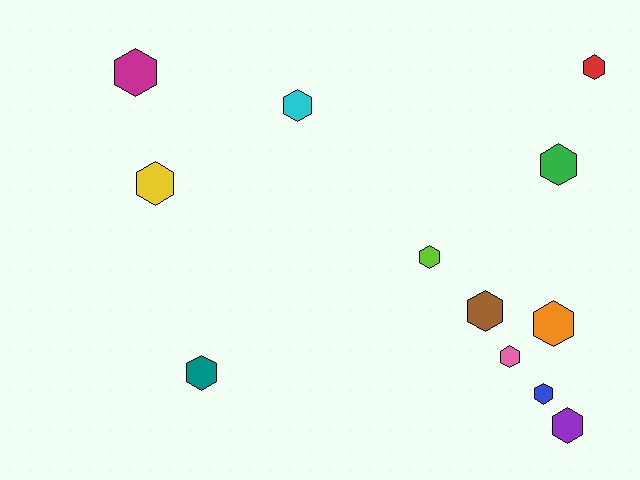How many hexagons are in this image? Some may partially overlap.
There are 12 hexagons.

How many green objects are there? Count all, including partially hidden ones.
There is 1 green object.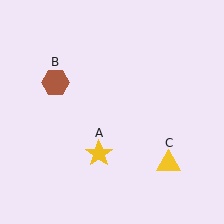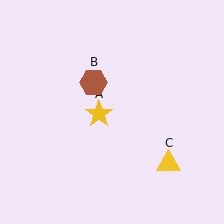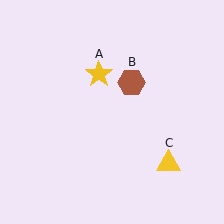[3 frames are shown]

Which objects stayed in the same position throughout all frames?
Yellow triangle (object C) remained stationary.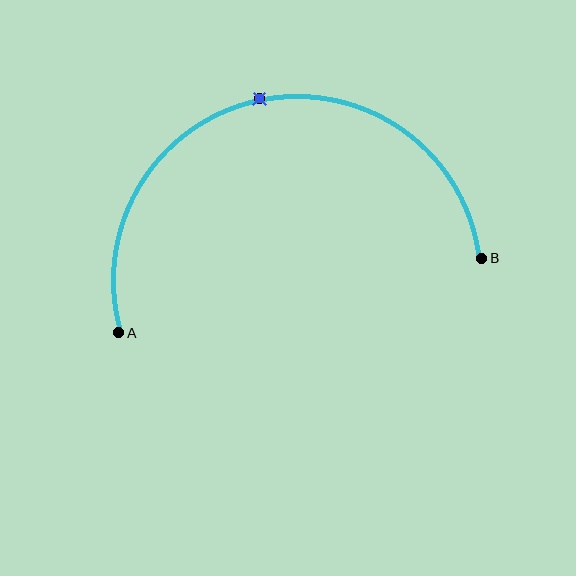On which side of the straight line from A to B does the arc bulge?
The arc bulges above the straight line connecting A and B.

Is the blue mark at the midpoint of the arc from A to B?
Yes. The blue mark lies on the arc at equal arc-length from both A and B — it is the arc midpoint.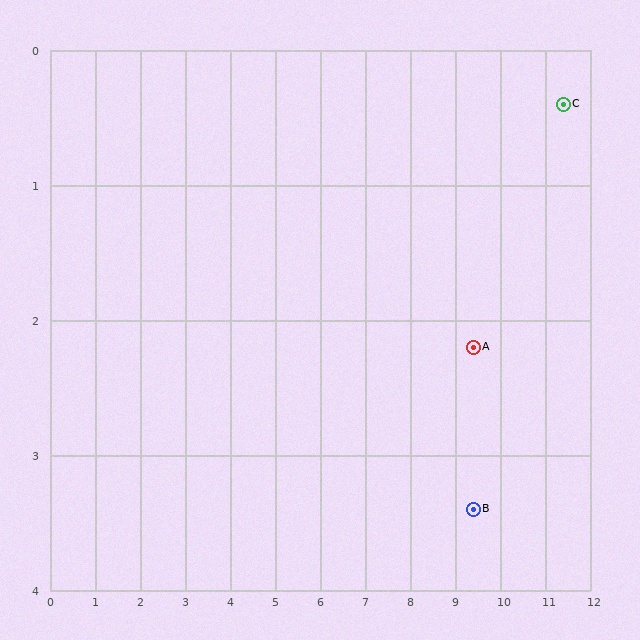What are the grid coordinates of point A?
Point A is at approximately (9.4, 2.2).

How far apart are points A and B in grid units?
Points A and B are about 1.2 grid units apart.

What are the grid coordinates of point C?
Point C is at approximately (11.4, 0.4).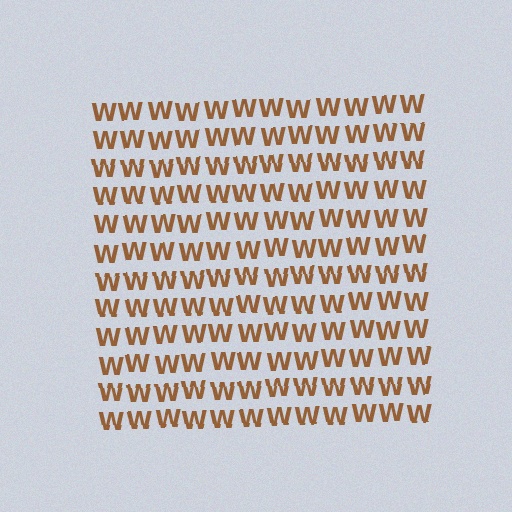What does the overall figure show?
The overall figure shows a square.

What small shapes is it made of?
It is made of small letter W's.